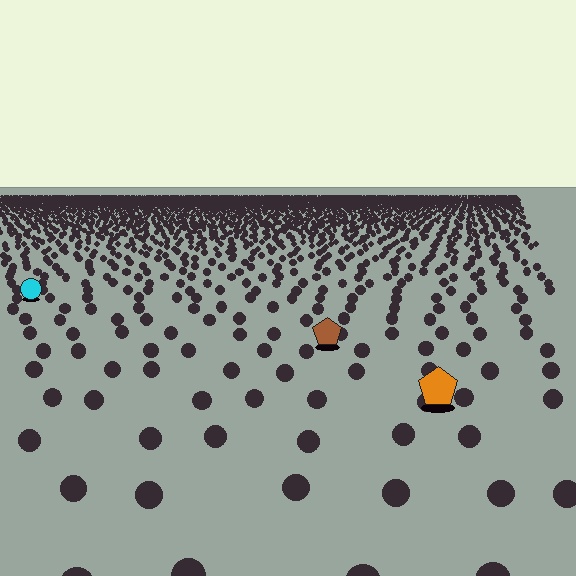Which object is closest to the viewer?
The orange pentagon is closest. The texture marks near it are larger and more spread out.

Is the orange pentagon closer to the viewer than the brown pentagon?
Yes. The orange pentagon is closer — you can tell from the texture gradient: the ground texture is coarser near it.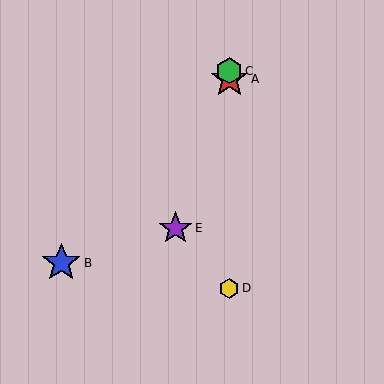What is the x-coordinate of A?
Object A is at x≈229.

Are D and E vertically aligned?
No, D is at x≈229 and E is at x≈176.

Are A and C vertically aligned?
Yes, both are at x≈229.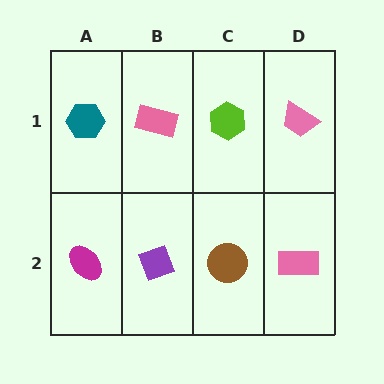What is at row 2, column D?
A pink rectangle.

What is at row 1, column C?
A lime hexagon.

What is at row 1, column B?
A pink rectangle.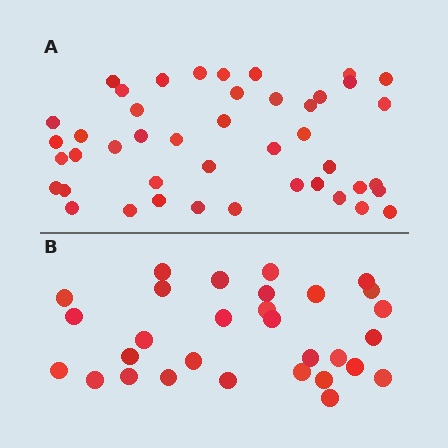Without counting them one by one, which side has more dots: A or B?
Region A (the top region) has more dots.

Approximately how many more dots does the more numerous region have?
Region A has approximately 15 more dots than region B.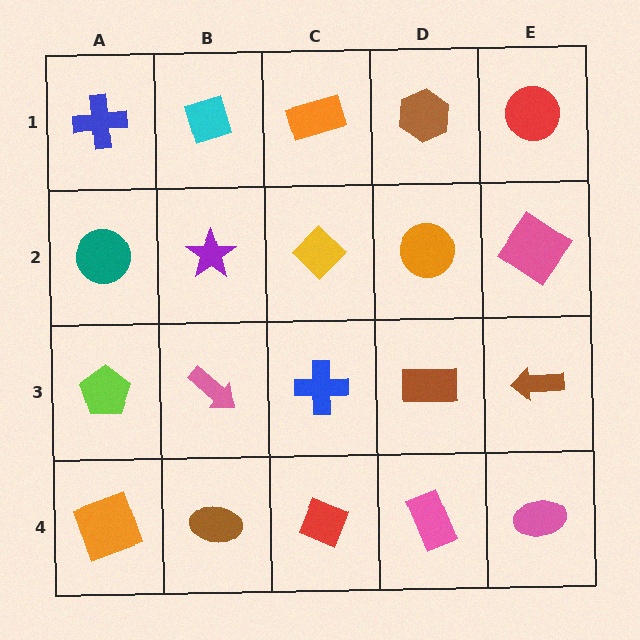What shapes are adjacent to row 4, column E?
A brown arrow (row 3, column E), a pink rectangle (row 4, column D).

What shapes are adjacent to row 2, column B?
A cyan diamond (row 1, column B), a pink arrow (row 3, column B), a teal circle (row 2, column A), a yellow diamond (row 2, column C).